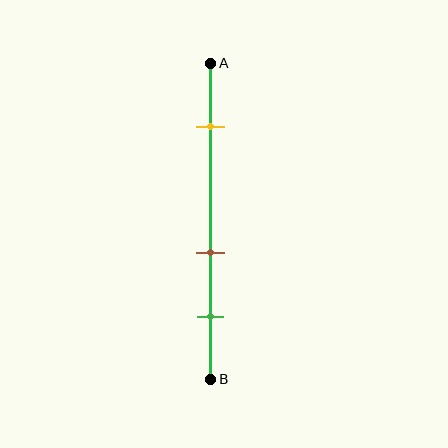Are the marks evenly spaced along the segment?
No, the marks are not evenly spaced.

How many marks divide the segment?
There are 3 marks dividing the segment.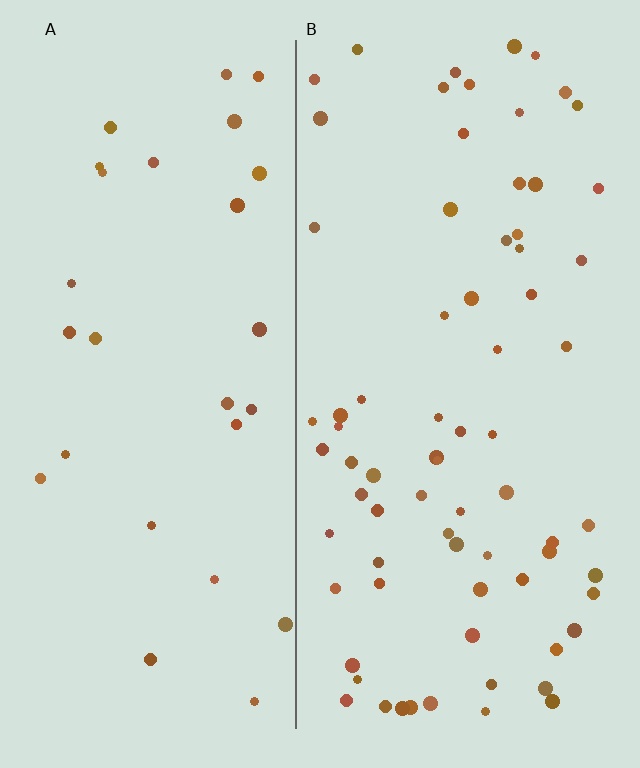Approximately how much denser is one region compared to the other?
Approximately 2.6× — region B over region A.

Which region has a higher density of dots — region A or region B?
B (the right).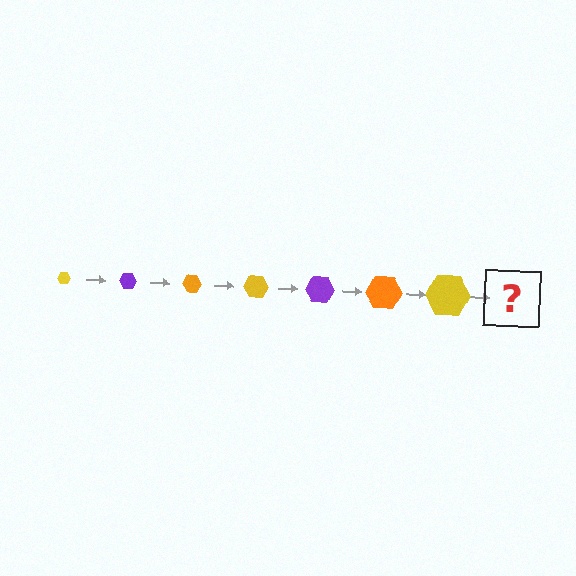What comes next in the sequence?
The next element should be a purple hexagon, larger than the previous one.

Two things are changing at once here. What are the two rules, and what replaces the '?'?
The two rules are that the hexagon grows larger each step and the color cycles through yellow, purple, and orange. The '?' should be a purple hexagon, larger than the previous one.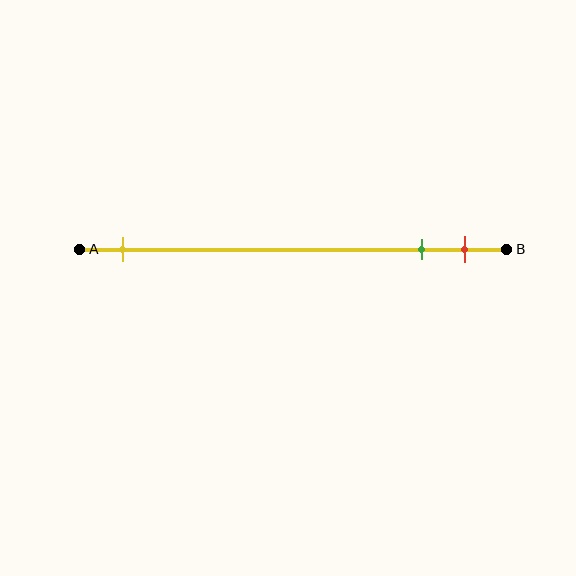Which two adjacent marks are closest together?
The green and red marks are the closest adjacent pair.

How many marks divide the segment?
There are 3 marks dividing the segment.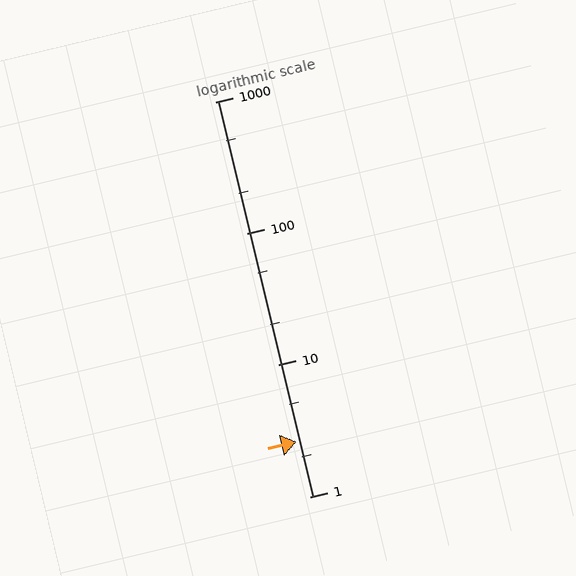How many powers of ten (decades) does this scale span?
The scale spans 3 decades, from 1 to 1000.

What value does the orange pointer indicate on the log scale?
The pointer indicates approximately 2.6.